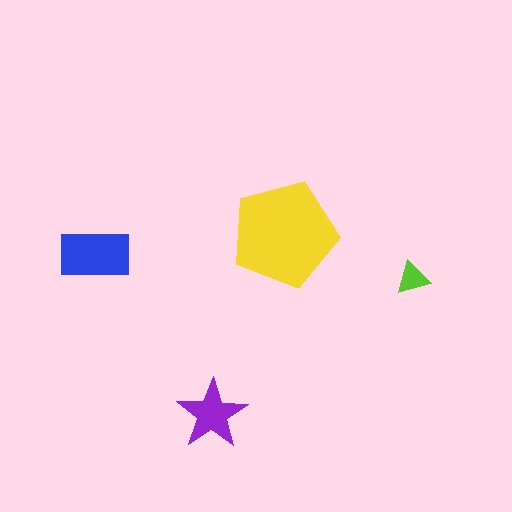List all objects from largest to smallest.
The yellow pentagon, the blue rectangle, the purple star, the lime triangle.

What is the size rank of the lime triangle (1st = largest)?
4th.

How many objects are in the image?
There are 4 objects in the image.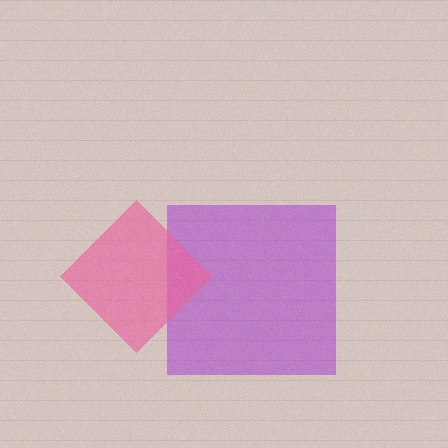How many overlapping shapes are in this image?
There are 2 overlapping shapes in the image.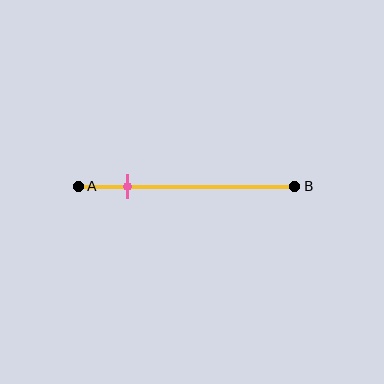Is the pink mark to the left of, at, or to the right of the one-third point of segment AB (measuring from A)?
The pink mark is to the left of the one-third point of segment AB.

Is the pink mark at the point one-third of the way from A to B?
No, the mark is at about 25% from A, not at the 33% one-third point.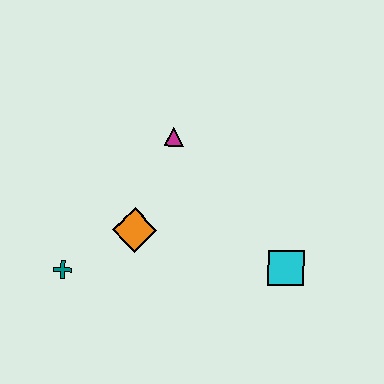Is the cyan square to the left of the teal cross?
No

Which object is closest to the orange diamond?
The teal cross is closest to the orange diamond.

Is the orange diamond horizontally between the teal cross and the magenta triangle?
Yes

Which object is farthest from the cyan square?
The teal cross is farthest from the cyan square.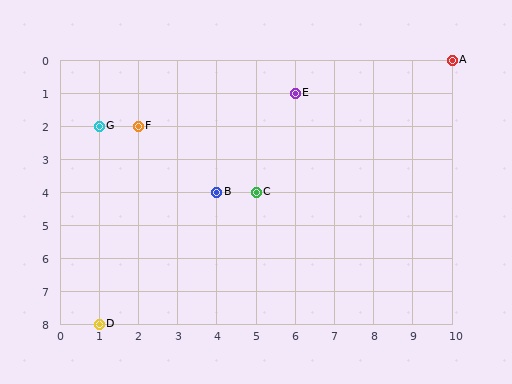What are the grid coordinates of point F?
Point F is at grid coordinates (2, 2).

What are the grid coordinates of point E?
Point E is at grid coordinates (6, 1).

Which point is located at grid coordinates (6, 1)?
Point E is at (6, 1).